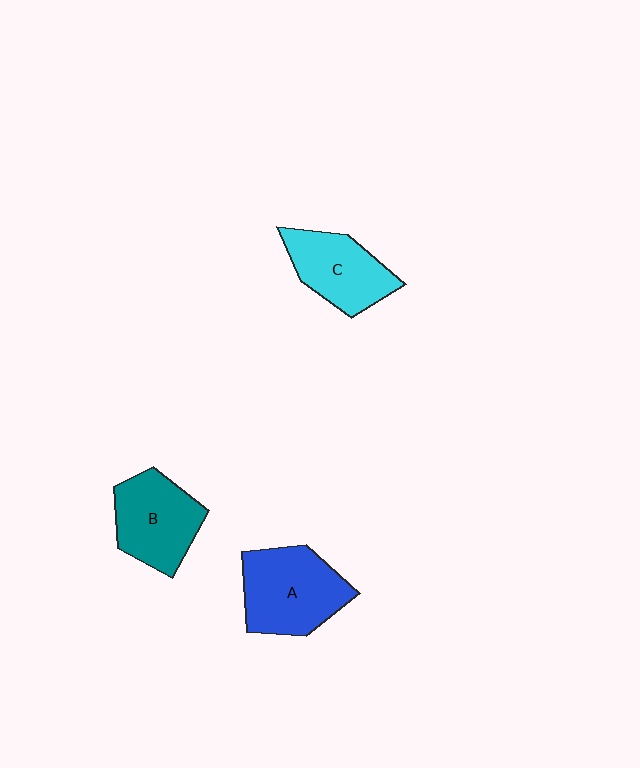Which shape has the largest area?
Shape A (blue).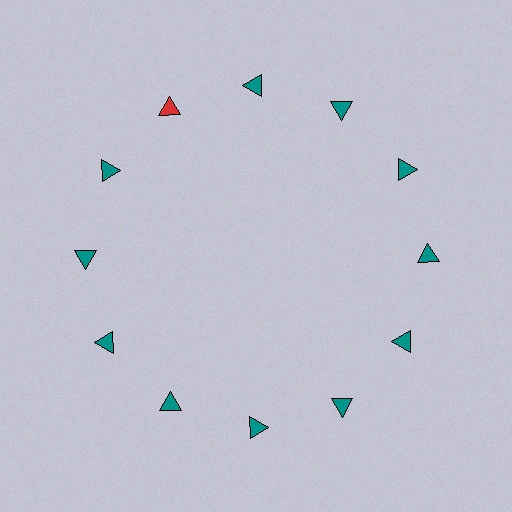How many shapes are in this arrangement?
There are 12 shapes arranged in a ring pattern.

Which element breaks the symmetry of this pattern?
The red triangle at roughly the 11 o'clock position breaks the symmetry. All other shapes are teal triangles.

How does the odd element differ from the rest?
It has a different color: red instead of teal.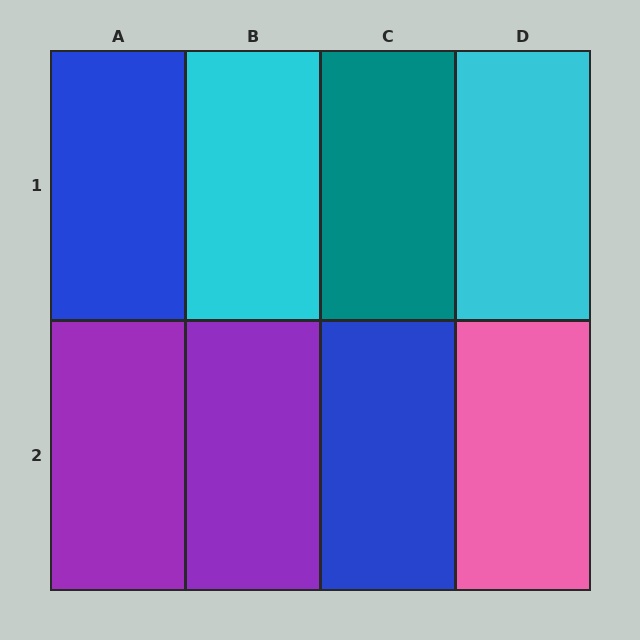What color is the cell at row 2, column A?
Purple.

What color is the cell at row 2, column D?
Pink.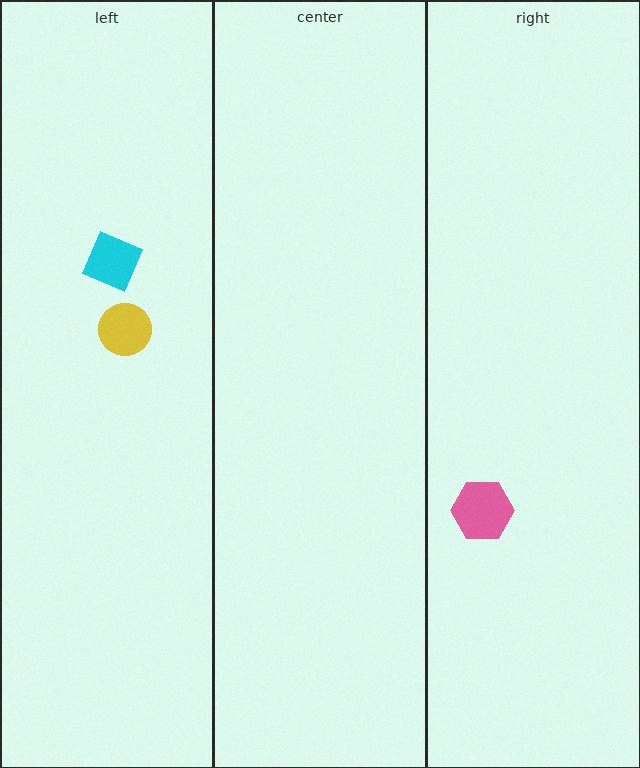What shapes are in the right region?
The pink hexagon.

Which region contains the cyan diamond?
The left region.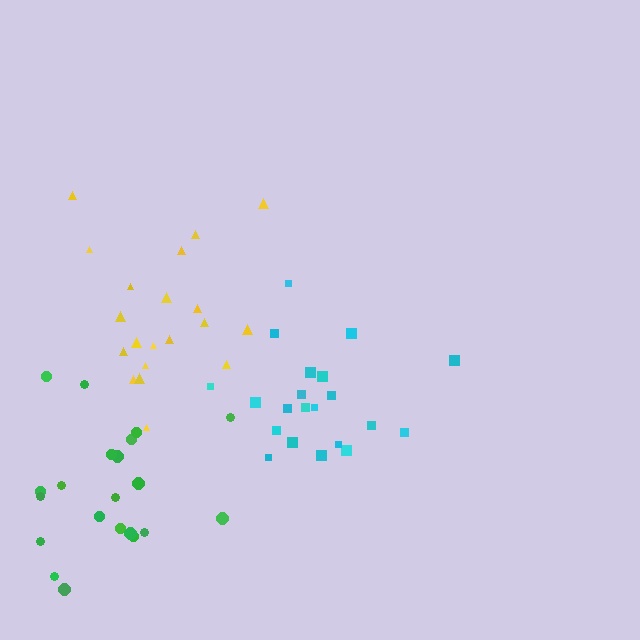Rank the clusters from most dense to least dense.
cyan, green, yellow.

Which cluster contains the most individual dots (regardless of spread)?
Cyan (21).